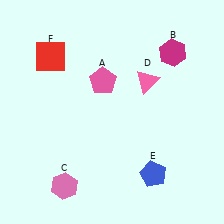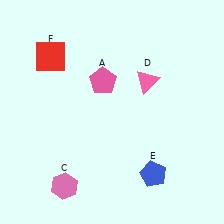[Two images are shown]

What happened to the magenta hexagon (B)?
The magenta hexagon (B) was removed in Image 2. It was in the top-right area of Image 1.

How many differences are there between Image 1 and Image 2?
There is 1 difference between the two images.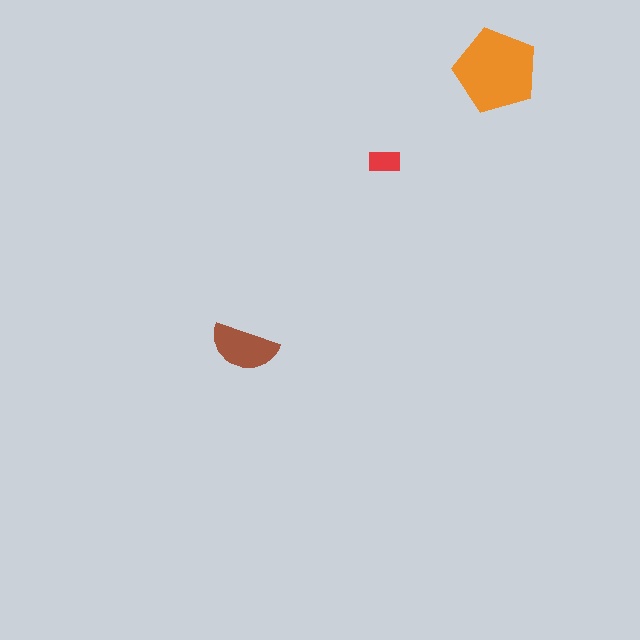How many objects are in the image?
There are 3 objects in the image.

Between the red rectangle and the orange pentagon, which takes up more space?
The orange pentagon.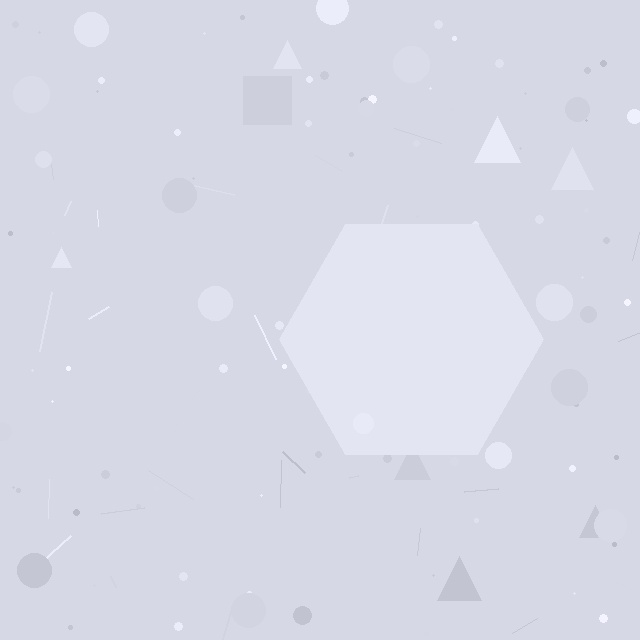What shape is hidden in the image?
A hexagon is hidden in the image.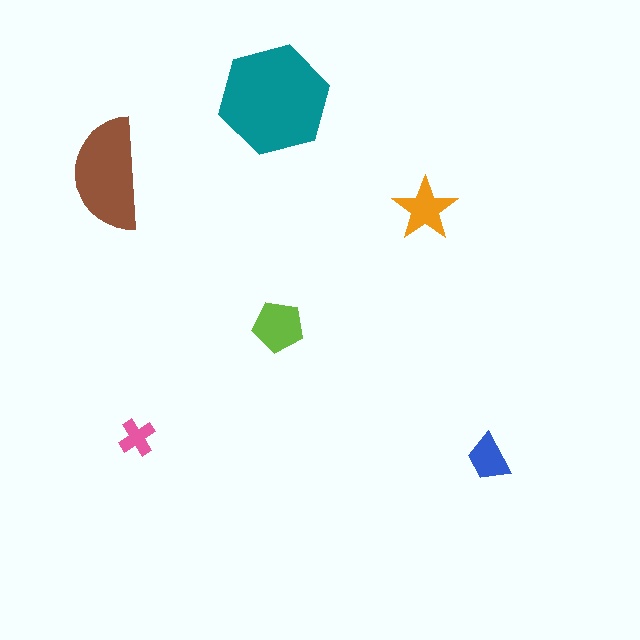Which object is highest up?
The teal hexagon is topmost.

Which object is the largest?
The teal hexagon.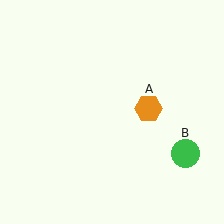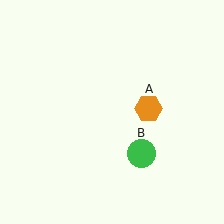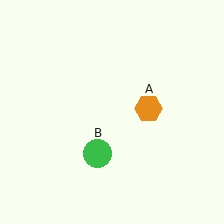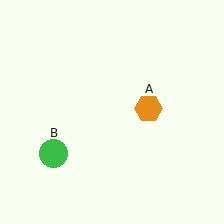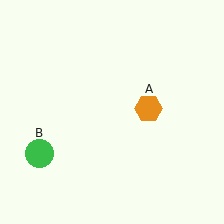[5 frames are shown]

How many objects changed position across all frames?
1 object changed position: green circle (object B).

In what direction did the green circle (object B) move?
The green circle (object B) moved left.